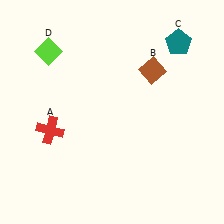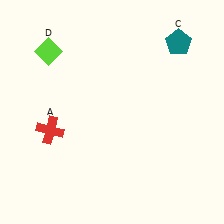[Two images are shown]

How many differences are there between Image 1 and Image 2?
There is 1 difference between the two images.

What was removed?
The brown diamond (B) was removed in Image 2.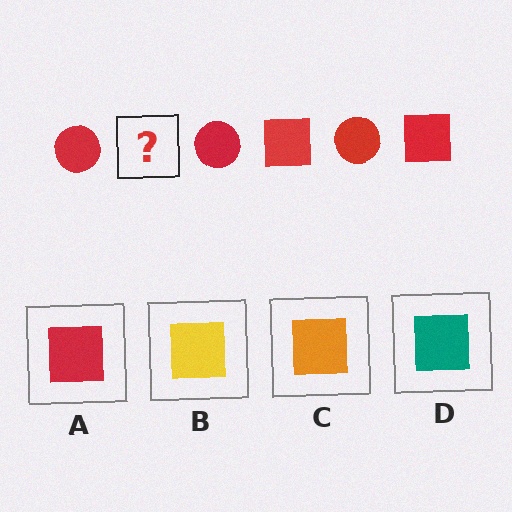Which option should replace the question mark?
Option A.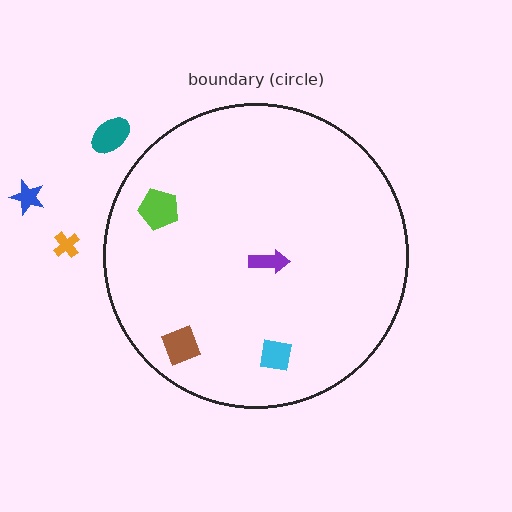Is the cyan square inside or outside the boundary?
Inside.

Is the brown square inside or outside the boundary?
Inside.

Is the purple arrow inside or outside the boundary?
Inside.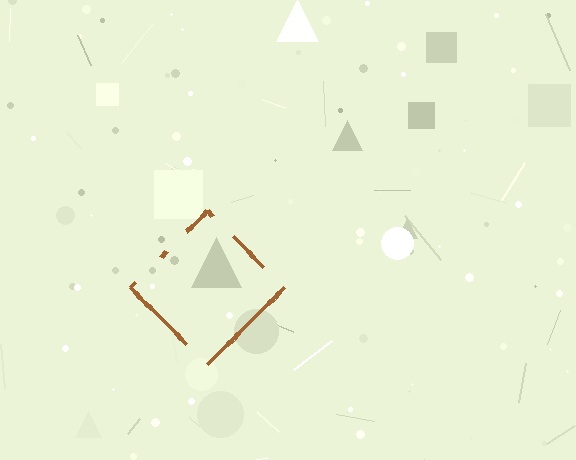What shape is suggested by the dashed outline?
The dashed outline suggests a diamond.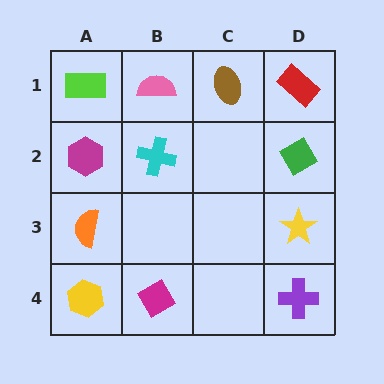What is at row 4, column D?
A purple cross.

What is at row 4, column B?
A magenta diamond.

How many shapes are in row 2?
3 shapes.